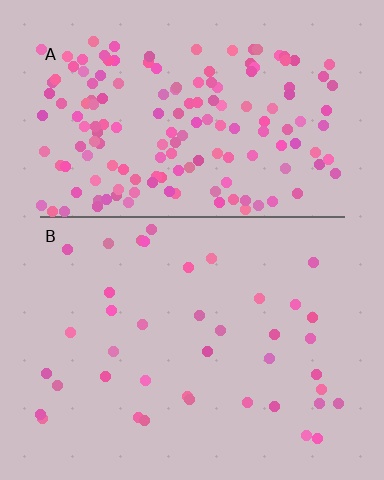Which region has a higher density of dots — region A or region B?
A (the top).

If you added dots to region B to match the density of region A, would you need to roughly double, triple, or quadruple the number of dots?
Approximately quadruple.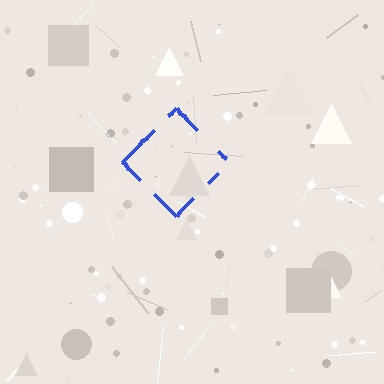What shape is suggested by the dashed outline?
The dashed outline suggests a diamond.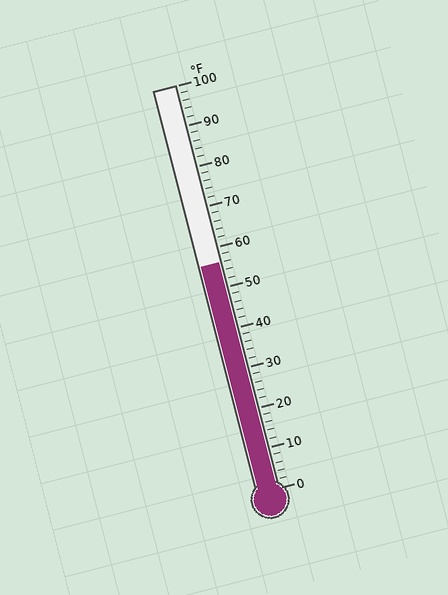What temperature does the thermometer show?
The thermometer shows approximately 56°F.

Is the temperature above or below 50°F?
The temperature is above 50°F.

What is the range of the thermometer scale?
The thermometer scale ranges from 0°F to 100°F.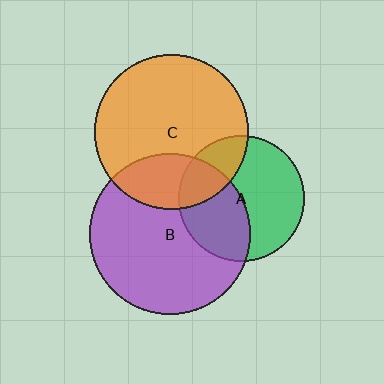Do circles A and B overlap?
Yes.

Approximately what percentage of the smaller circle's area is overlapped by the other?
Approximately 45%.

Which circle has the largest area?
Circle B (purple).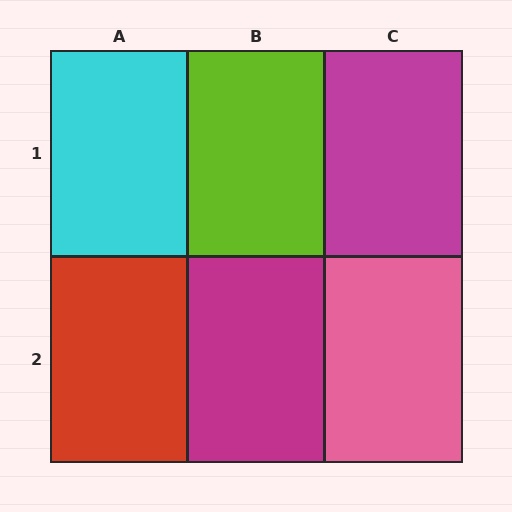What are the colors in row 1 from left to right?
Cyan, lime, magenta.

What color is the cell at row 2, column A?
Red.